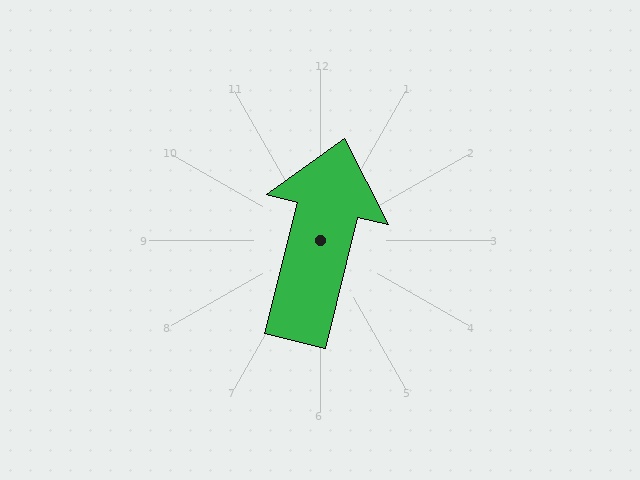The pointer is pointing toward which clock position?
Roughly 12 o'clock.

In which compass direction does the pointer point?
North.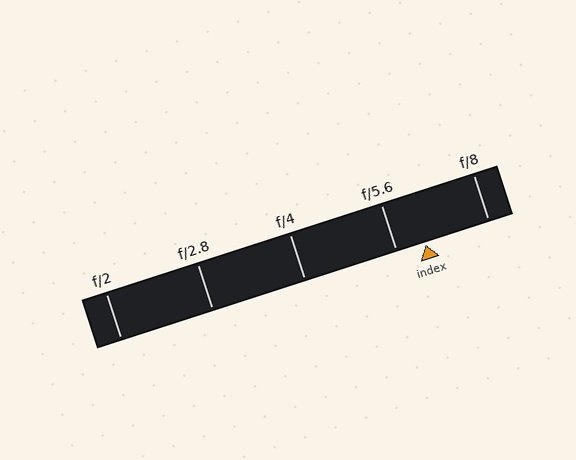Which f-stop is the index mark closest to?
The index mark is closest to f/5.6.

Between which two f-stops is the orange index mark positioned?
The index mark is between f/5.6 and f/8.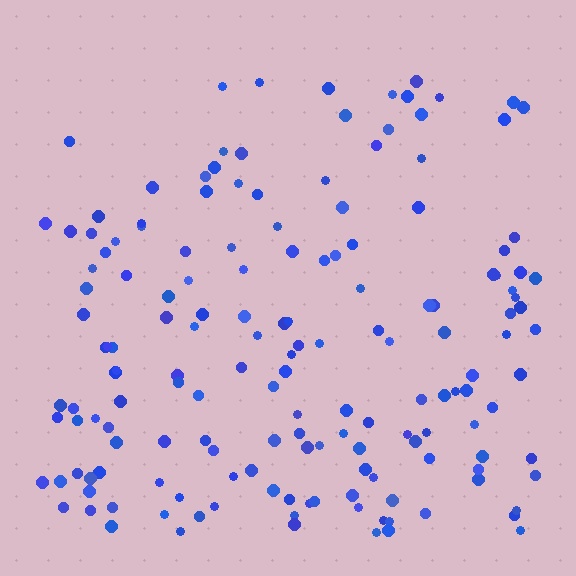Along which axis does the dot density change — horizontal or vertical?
Vertical.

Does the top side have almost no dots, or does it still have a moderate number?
Still a moderate number, just noticeably fewer than the bottom.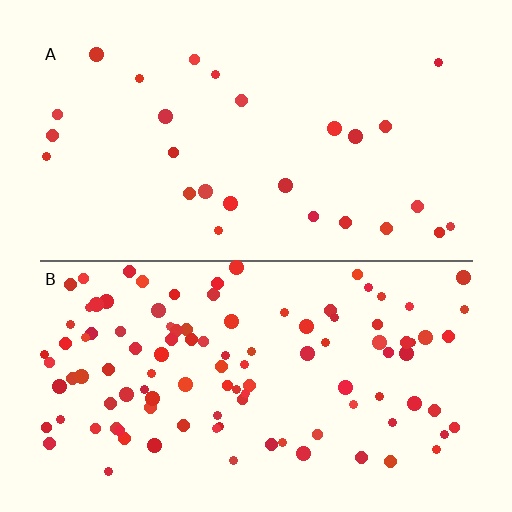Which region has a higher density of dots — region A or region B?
B (the bottom).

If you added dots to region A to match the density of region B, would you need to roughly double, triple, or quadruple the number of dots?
Approximately quadruple.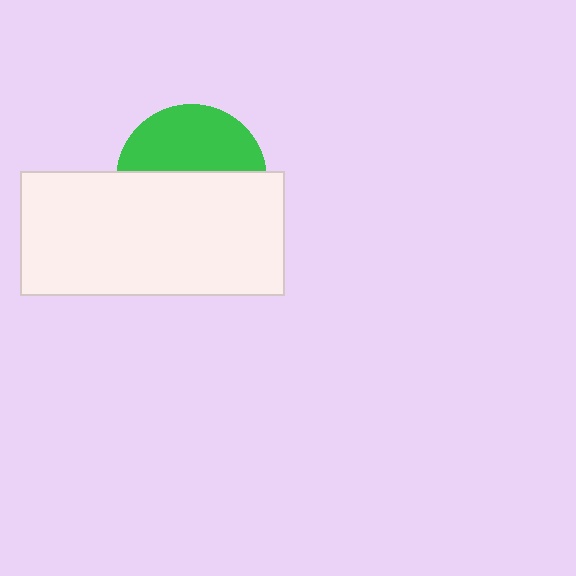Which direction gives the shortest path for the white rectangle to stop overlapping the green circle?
Moving down gives the shortest separation.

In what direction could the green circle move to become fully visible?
The green circle could move up. That would shift it out from behind the white rectangle entirely.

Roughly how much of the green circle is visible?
A small part of it is visible (roughly 43%).